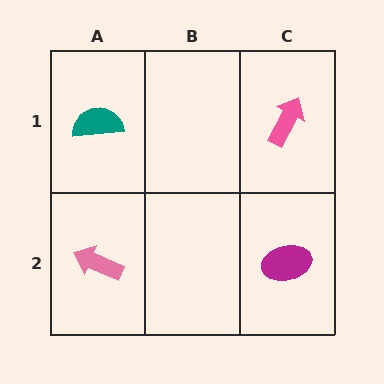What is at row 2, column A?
A pink arrow.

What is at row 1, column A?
A teal semicircle.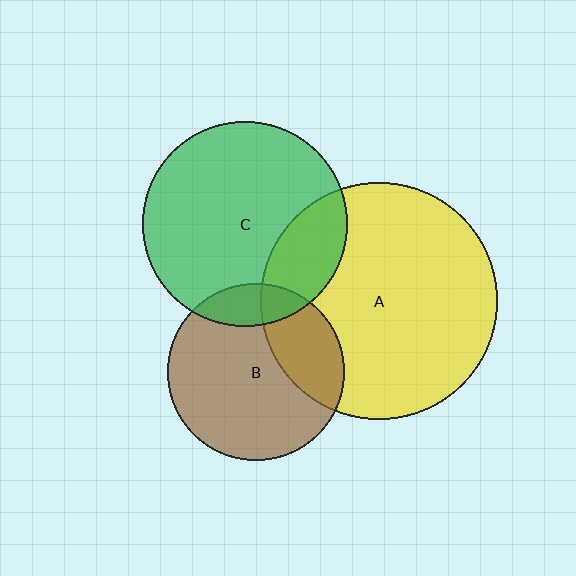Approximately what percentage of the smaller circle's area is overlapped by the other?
Approximately 15%.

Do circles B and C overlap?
Yes.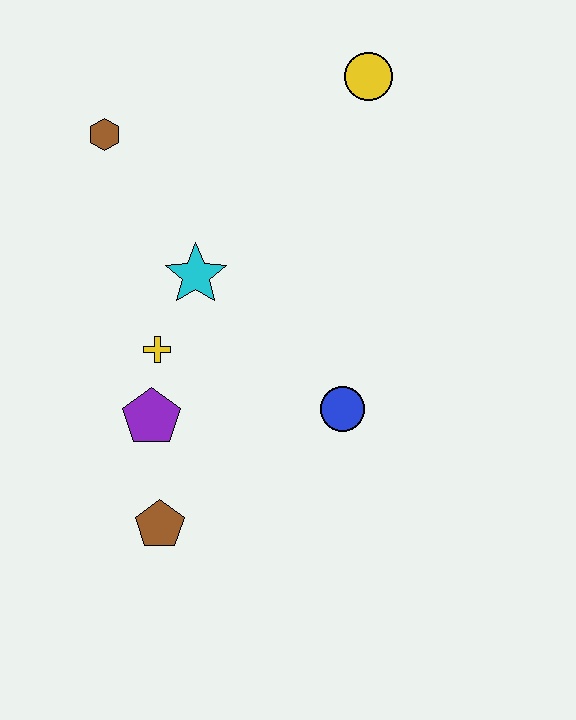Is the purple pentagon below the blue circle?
Yes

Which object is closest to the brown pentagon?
The purple pentagon is closest to the brown pentagon.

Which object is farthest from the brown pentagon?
The yellow circle is farthest from the brown pentagon.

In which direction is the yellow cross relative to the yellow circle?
The yellow cross is below the yellow circle.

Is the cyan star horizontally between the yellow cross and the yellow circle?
Yes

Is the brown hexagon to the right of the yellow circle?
No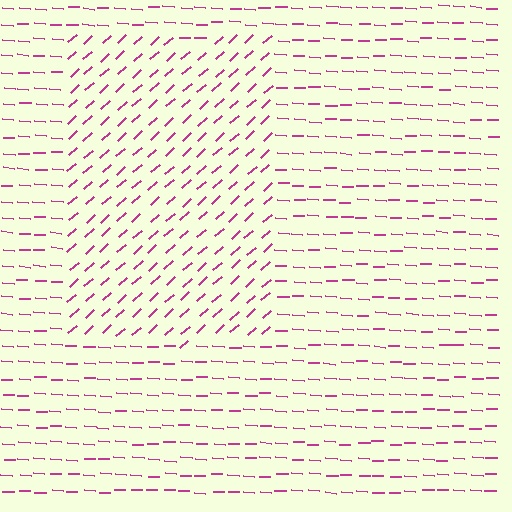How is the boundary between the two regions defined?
The boundary is defined purely by a change in line orientation (approximately 45 degrees difference). All lines are the same color and thickness.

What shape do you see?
I see a rectangle.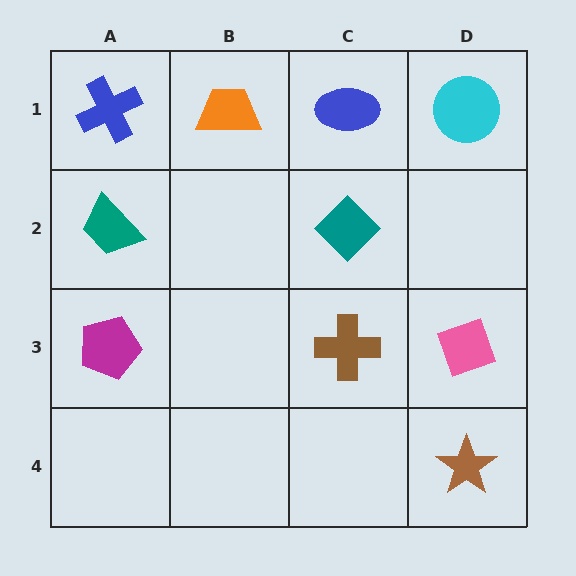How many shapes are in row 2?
2 shapes.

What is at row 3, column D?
A pink diamond.